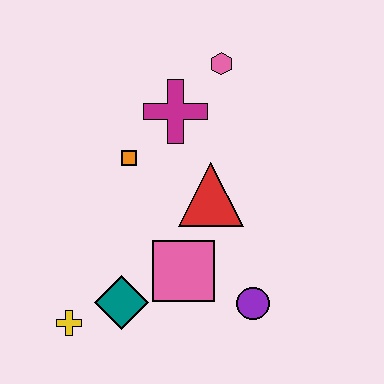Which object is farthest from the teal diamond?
The pink hexagon is farthest from the teal diamond.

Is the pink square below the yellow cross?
No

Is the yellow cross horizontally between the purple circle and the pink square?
No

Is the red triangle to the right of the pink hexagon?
No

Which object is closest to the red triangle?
The pink square is closest to the red triangle.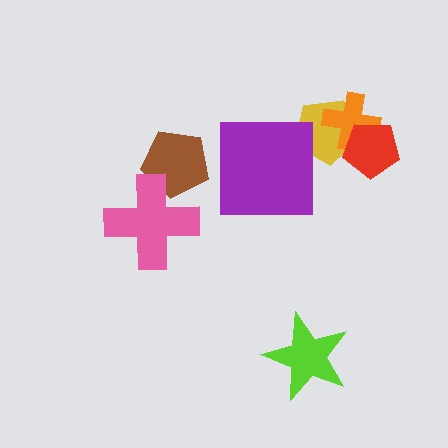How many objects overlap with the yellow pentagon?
3 objects overlap with the yellow pentagon.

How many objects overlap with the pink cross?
1 object overlaps with the pink cross.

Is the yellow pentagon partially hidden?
Yes, it is partially covered by another shape.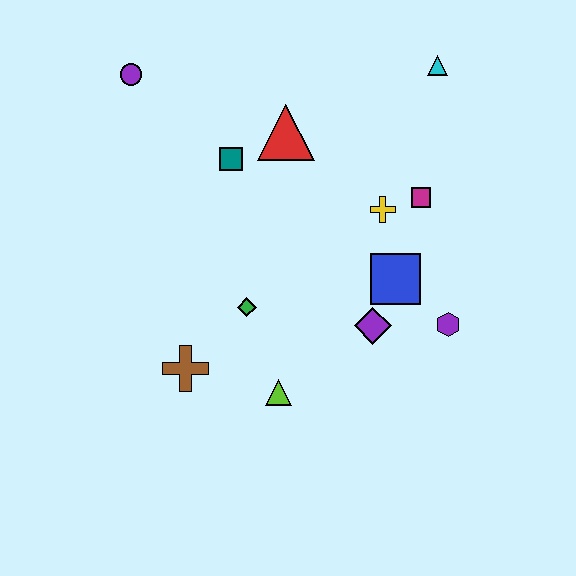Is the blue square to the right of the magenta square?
No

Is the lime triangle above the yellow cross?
No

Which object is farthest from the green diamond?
The cyan triangle is farthest from the green diamond.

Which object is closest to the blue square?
The purple diamond is closest to the blue square.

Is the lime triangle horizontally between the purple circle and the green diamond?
No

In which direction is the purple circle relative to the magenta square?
The purple circle is to the left of the magenta square.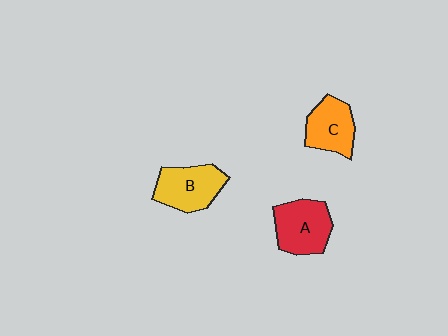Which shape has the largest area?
Shape A (red).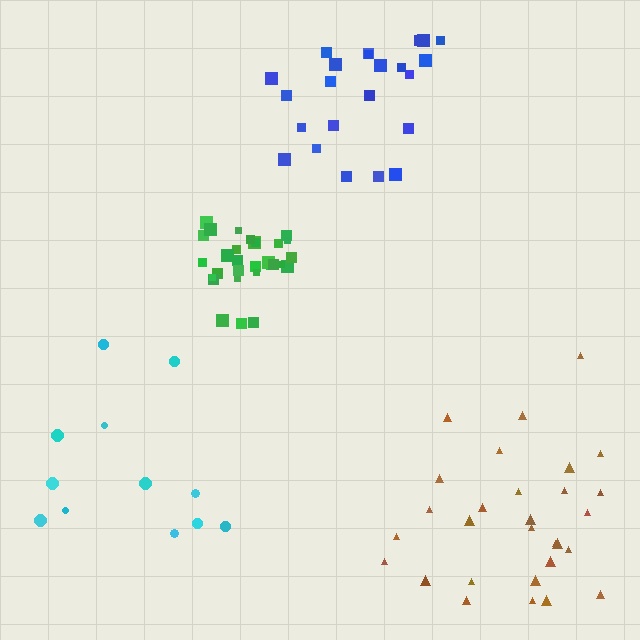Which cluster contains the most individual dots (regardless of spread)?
Green (30).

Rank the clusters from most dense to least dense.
green, blue, brown, cyan.